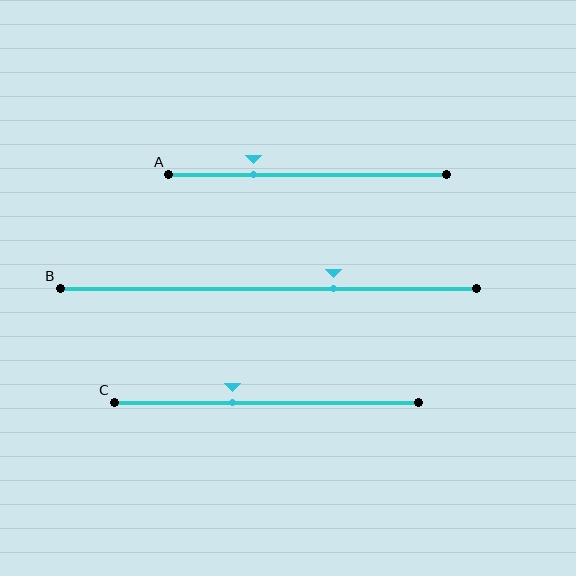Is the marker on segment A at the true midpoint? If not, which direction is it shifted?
No, the marker on segment A is shifted to the left by about 20% of the segment length.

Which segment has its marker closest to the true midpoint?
Segment C has its marker closest to the true midpoint.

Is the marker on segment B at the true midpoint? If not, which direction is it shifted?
No, the marker on segment B is shifted to the right by about 16% of the segment length.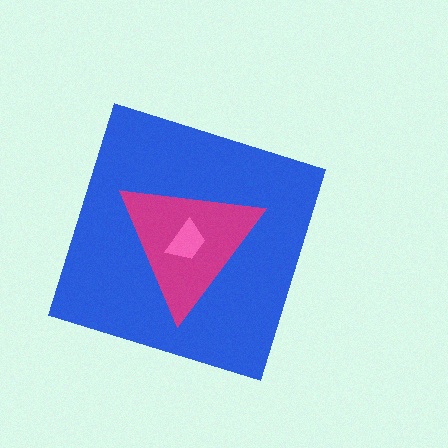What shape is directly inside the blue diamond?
The magenta triangle.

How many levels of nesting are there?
3.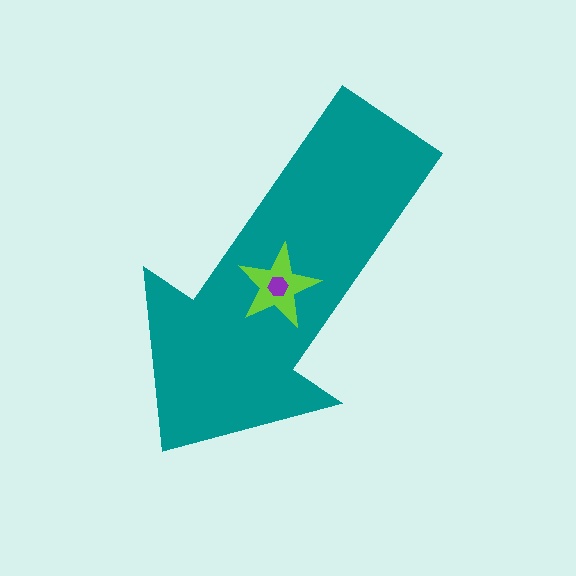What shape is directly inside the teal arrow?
The lime star.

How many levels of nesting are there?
3.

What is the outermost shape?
The teal arrow.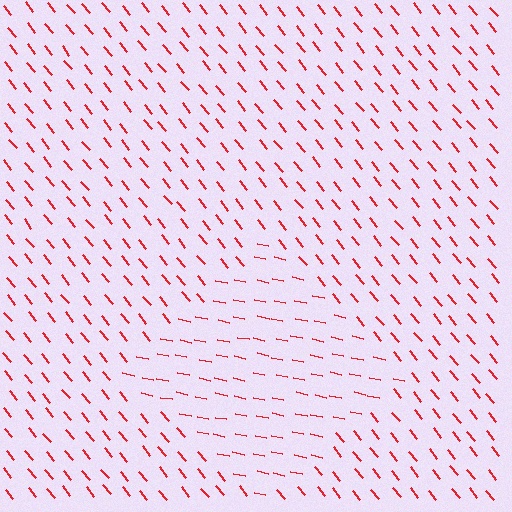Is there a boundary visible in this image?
Yes, there is a texture boundary formed by a change in line orientation.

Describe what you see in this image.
The image is filled with small red line segments. A diamond region in the image has lines oriented differently from the surrounding lines, creating a visible texture boundary.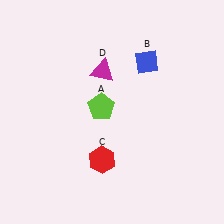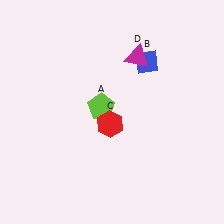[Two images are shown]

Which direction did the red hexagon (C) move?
The red hexagon (C) moved up.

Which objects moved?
The objects that moved are: the red hexagon (C), the magenta triangle (D).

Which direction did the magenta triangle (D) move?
The magenta triangle (D) moved right.